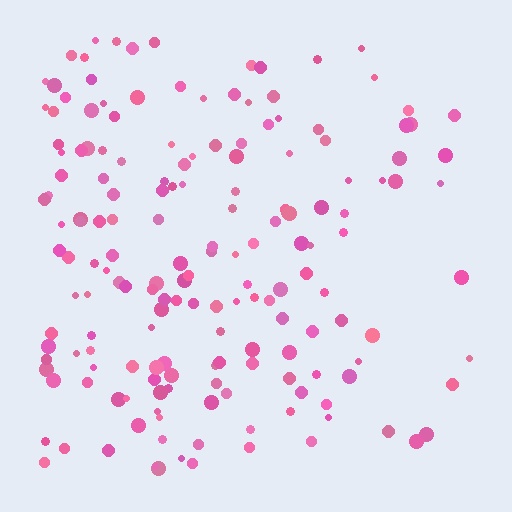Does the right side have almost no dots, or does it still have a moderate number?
Still a moderate number, just noticeably fewer than the left.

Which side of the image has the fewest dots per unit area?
The right.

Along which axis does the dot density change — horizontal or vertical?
Horizontal.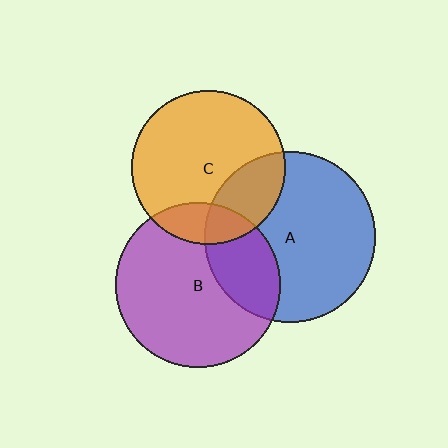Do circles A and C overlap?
Yes.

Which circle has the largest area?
Circle A (blue).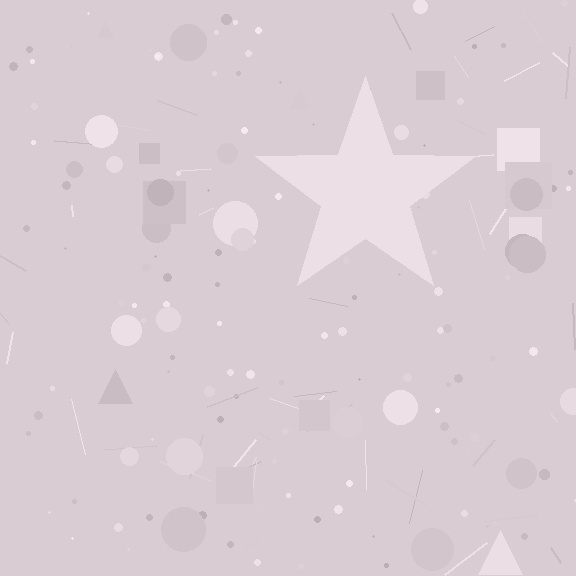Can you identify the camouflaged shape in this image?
The camouflaged shape is a star.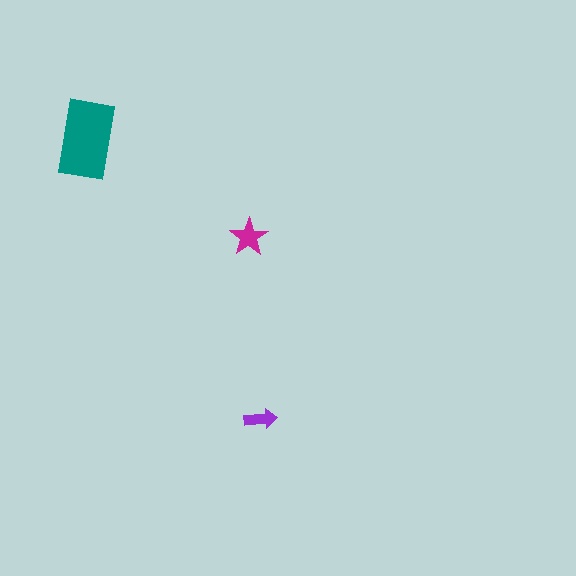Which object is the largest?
The teal rectangle.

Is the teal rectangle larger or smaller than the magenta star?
Larger.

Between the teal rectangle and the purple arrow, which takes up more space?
The teal rectangle.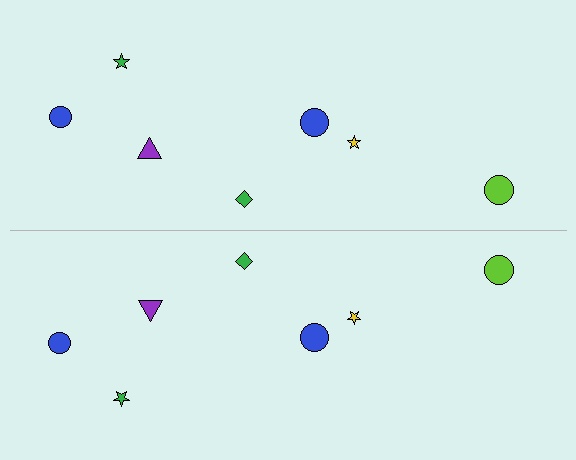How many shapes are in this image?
There are 14 shapes in this image.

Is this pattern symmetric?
Yes, this pattern has bilateral (reflection) symmetry.